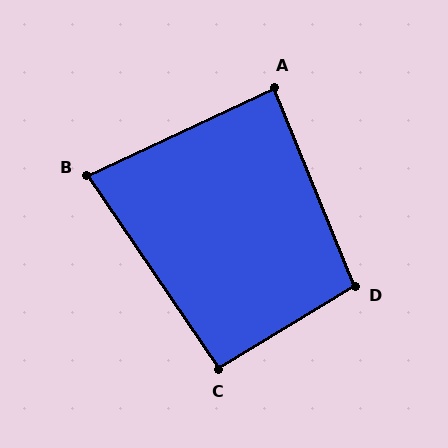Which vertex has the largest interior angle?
D, at approximately 99 degrees.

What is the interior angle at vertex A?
Approximately 87 degrees (approximately right).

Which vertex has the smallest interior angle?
B, at approximately 81 degrees.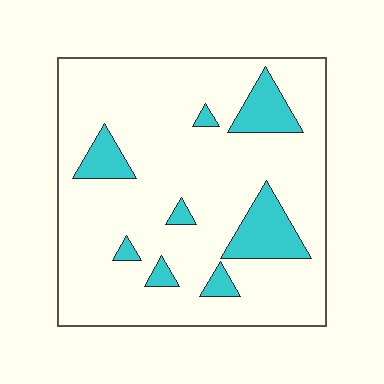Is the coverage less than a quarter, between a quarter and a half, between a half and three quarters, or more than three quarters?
Less than a quarter.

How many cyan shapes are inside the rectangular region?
8.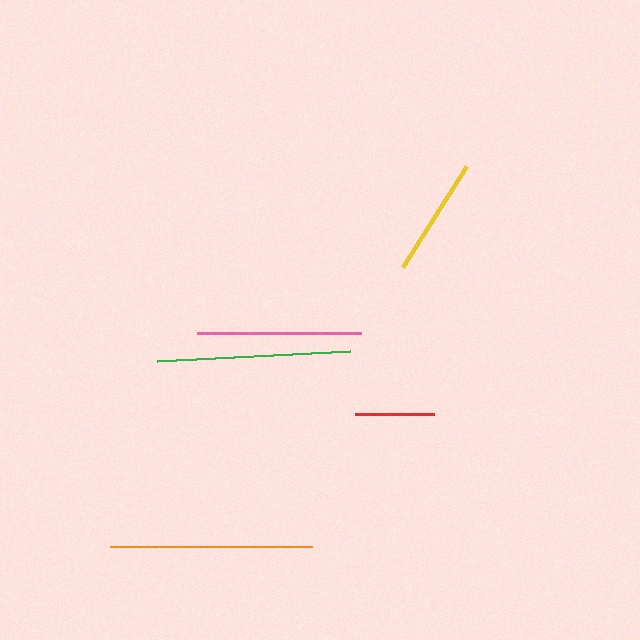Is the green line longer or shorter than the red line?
The green line is longer than the red line.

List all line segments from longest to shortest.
From longest to shortest: orange, green, pink, yellow, red.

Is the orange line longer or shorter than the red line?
The orange line is longer than the red line.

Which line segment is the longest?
The orange line is the longest at approximately 202 pixels.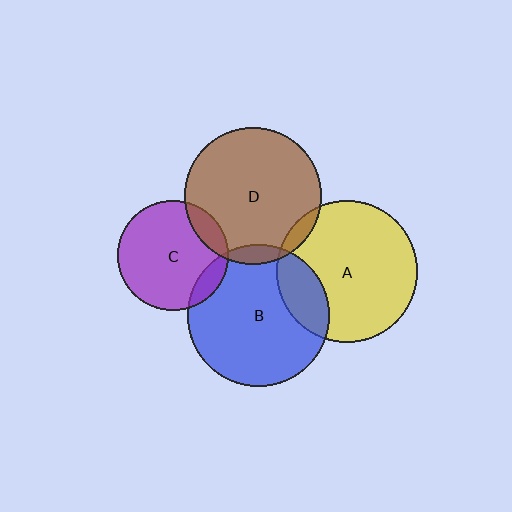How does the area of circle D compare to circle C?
Approximately 1.5 times.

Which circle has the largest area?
Circle B (blue).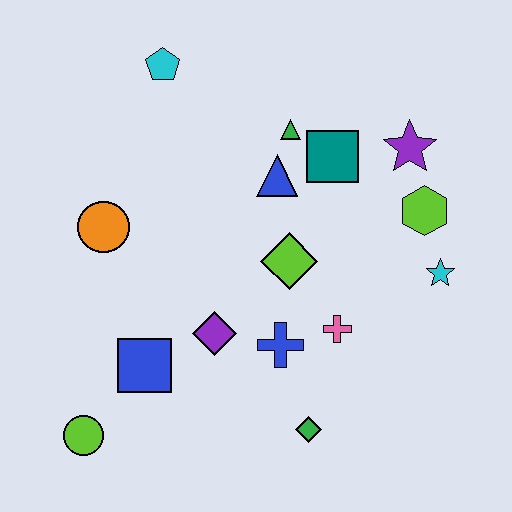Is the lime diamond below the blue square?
No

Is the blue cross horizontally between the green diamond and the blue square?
Yes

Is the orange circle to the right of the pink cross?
No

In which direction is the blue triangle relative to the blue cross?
The blue triangle is above the blue cross.